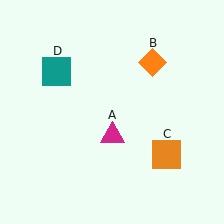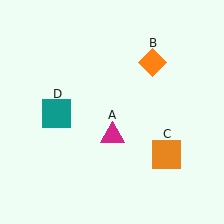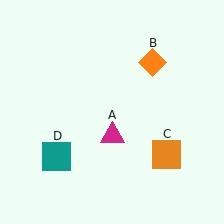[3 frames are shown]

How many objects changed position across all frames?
1 object changed position: teal square (object D).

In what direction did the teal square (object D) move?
The teal square (object D) moved down.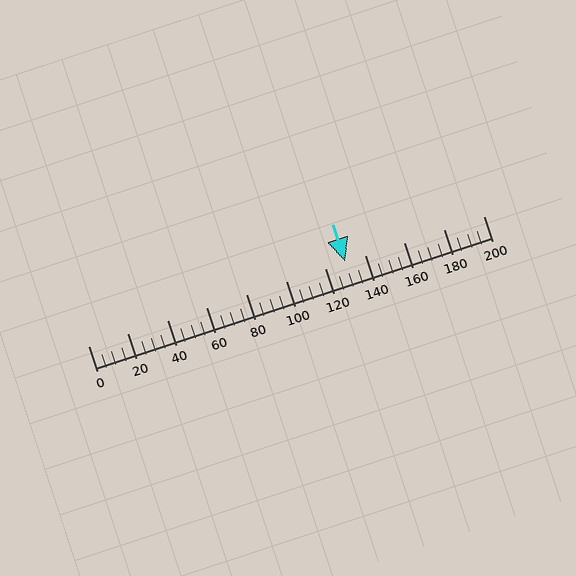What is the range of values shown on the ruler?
The ruler shows values from 0 to 200.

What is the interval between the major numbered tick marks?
The major tick marks are spaced 20 units apart.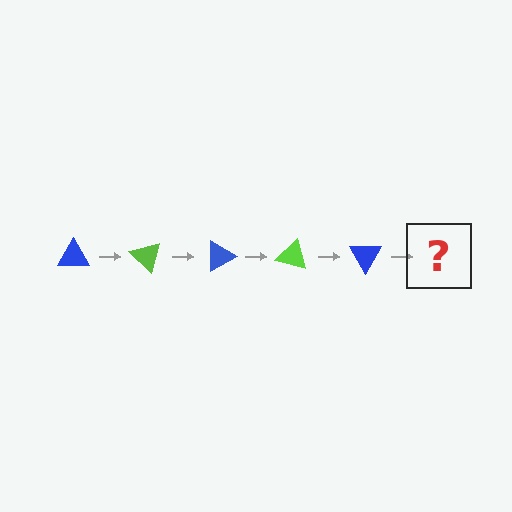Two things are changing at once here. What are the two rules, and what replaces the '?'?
The two rules are that it rotates 45 degrees each step and the color cycles through blue and lime. The '?' should be a lime triangle, rotated 225 degrees from the start.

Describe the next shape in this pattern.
It should be a lime triangle, rotated 225 degrees from the start.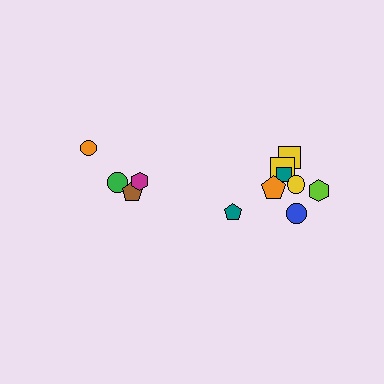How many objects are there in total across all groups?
There are 12 objects.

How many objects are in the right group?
There are 8 objects.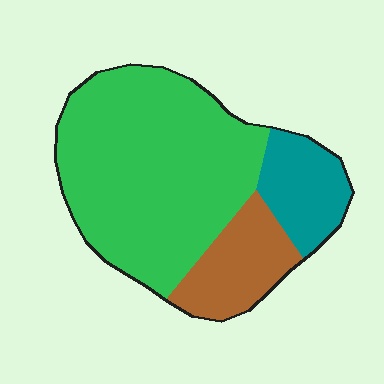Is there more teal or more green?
Green.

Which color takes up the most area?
Green, at roughly 65%.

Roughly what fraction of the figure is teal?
Teal covers roughly 15% of the figure.